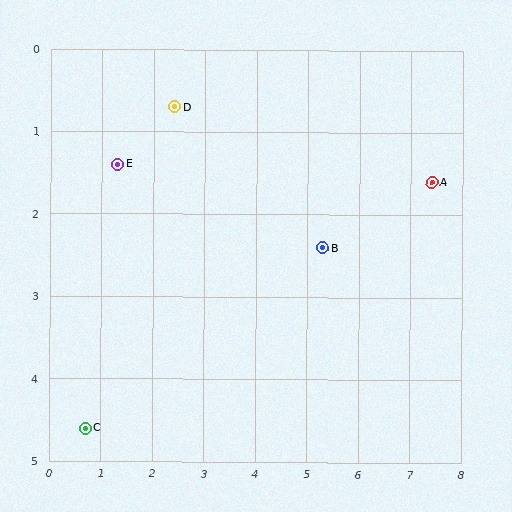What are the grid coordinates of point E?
Point E is at approximately (1.3, 1.4).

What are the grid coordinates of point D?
Point D is at approximately (2.4, 0.7).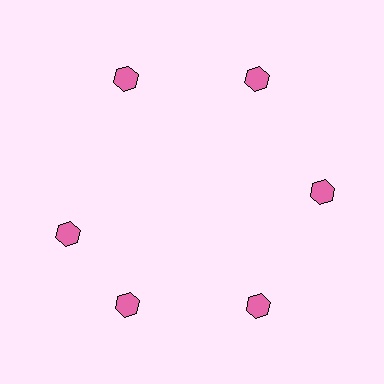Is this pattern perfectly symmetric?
No. The 6 pink hexagons are arranged in a ring, but one element near the 9 o'clock position is rotated out of alignment along the ring, breaking the 6-fold rotational symmetry.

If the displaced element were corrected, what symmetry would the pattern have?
It would have 6-fold rotational symmetry — the pattern would map onto itself every 60 degrees.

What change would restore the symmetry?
The symmetry would be restored by rotating it back into even spacing with its neighbors so that all 6 hexagons sit at equal angles and equal distance from the center.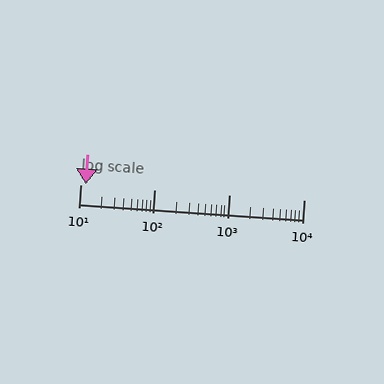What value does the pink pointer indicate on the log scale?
The pointer indicates approximately 12.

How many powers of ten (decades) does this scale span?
The scale spans 3 decades, from 10 to 10000.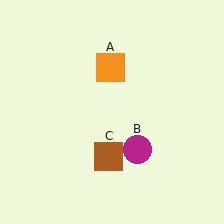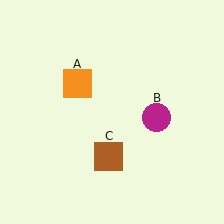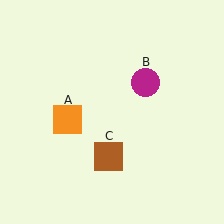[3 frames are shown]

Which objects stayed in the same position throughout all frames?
Brown square (object C) remained stationary.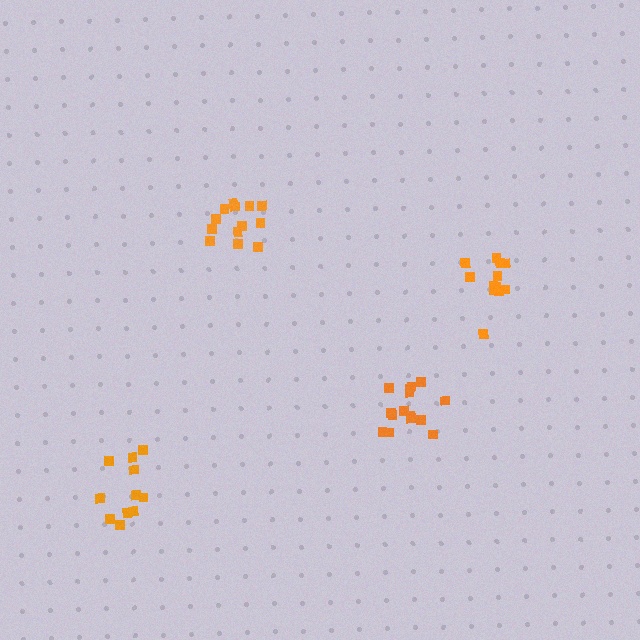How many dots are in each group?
Group 1: 13 dots, Group 2: 11 dots, Group 3: 15 dots, Group 4: 12 dots (51 total).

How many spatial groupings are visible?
There are 4 spatial groupings.